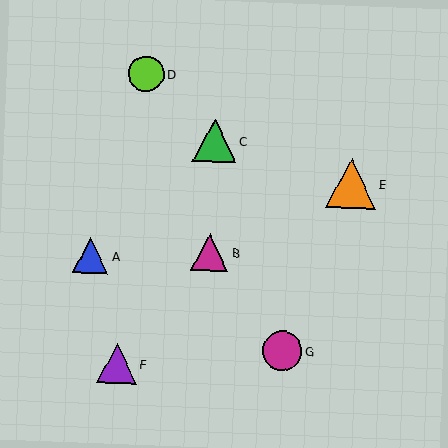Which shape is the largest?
The orange triangle (labeled E) is the largest.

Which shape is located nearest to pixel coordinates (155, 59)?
The lime circle (labeled D) at (146, 74) is nearest to that location.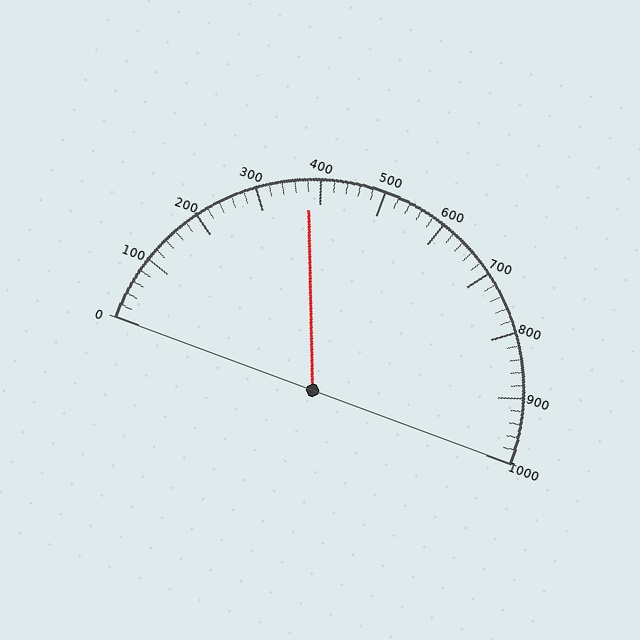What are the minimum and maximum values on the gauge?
The gauge ranges from 0 to 1000.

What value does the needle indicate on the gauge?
The needle indicates approximately 380.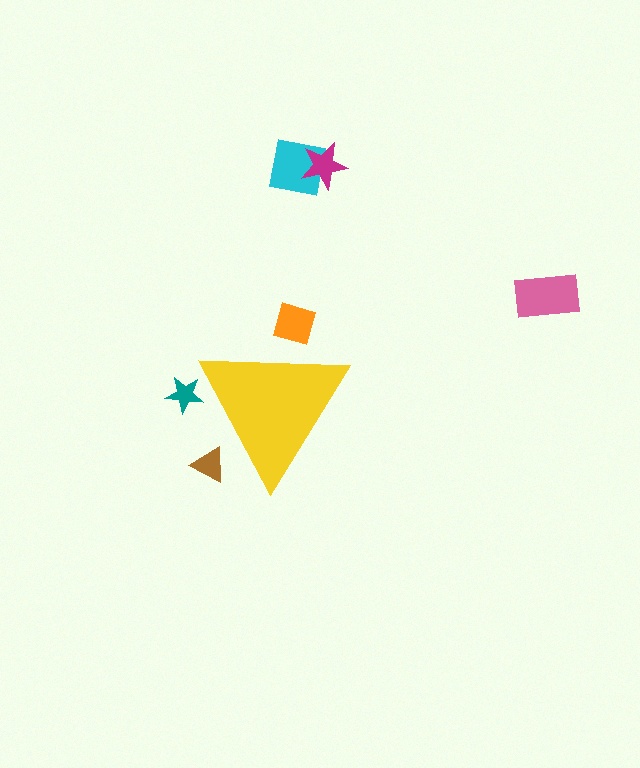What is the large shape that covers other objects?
A yellow triangle.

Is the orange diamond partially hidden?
Yes, the orange diamond is partially hidden behind the yellow triangle.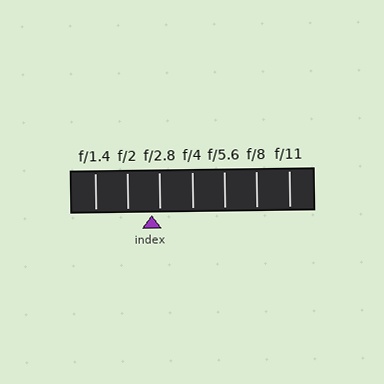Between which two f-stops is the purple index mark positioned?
The index mark is between f/2 and f/2.8.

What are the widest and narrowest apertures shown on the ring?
The widest aperture shown is f/1.4 and the narrowest is f/11.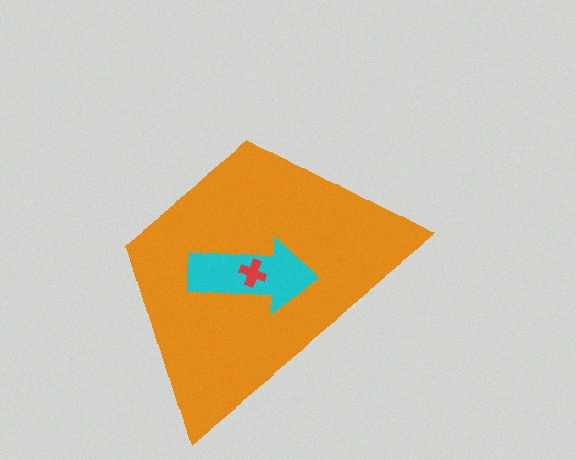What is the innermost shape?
The red cross.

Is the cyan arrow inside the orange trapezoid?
Yes.